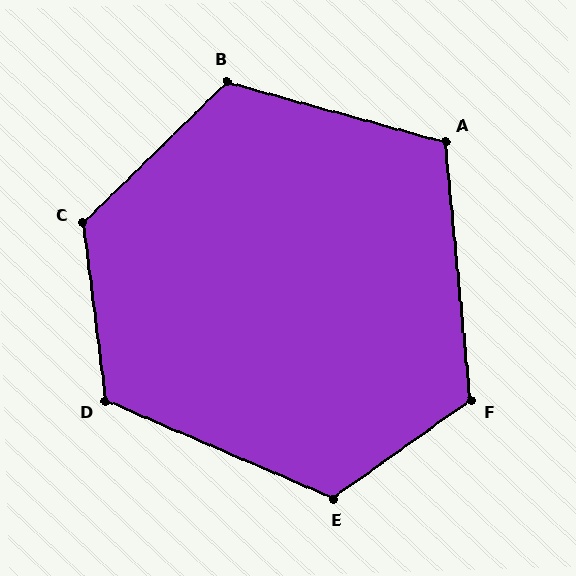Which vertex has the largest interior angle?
C, at approximately 127 degrees.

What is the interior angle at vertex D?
Approximately 120 degrees (obtuse).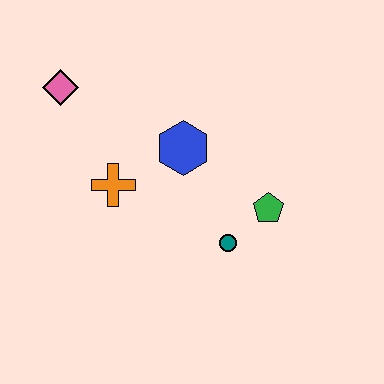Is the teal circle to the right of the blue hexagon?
Yes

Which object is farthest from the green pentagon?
The pink diamond is farthest from the green pentagon.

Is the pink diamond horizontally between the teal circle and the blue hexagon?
No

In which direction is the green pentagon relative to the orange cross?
The green pentagon is to the right of the orange cross.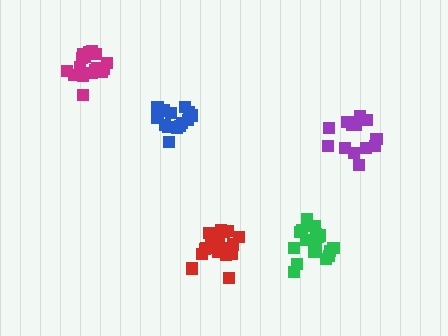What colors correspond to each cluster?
The clusters are colored: blue, purple, magenta, red, green.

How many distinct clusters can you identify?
There are 5 distinct clusters.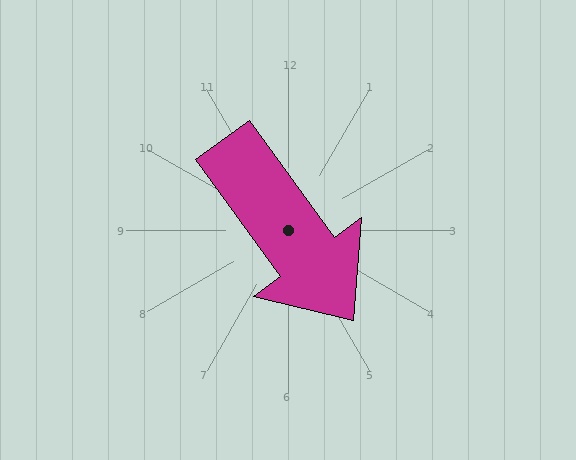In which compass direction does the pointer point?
Southeast.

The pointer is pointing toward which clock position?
Roughly 5 o'clock.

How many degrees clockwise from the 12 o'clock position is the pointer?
Approximately 144 degrees.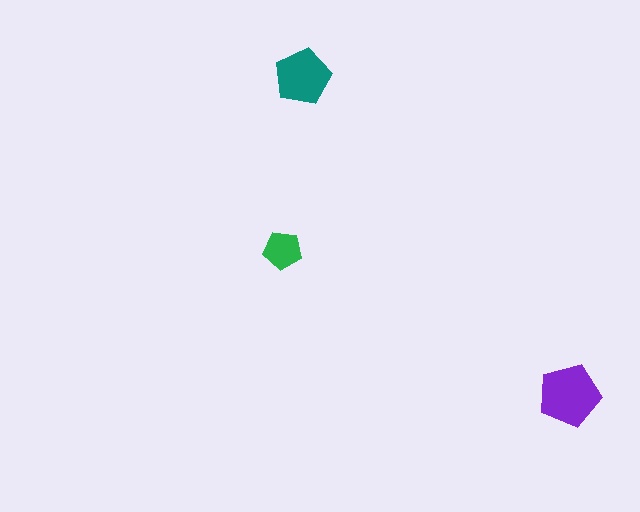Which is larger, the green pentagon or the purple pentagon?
The purple one.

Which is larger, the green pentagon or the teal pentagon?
The teal one.